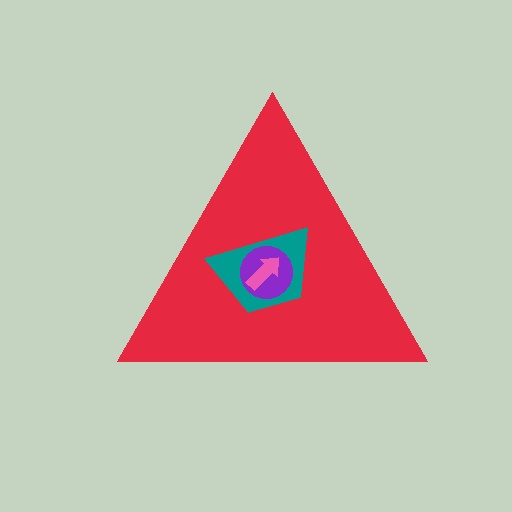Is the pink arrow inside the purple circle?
Yes.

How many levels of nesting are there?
4.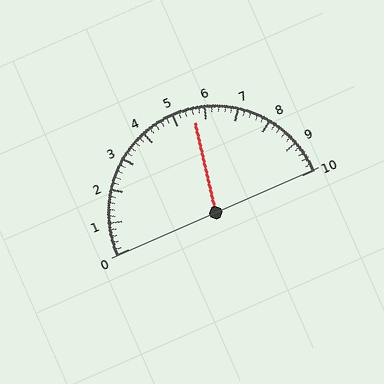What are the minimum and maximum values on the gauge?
The gauge ranges from 0 to 10.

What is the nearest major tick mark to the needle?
The nearest major tick mark is 6.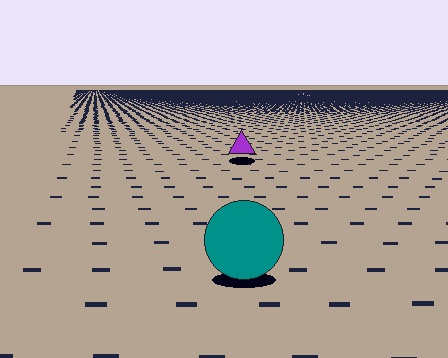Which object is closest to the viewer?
The teal circle is closest. The texture marks near it are larger and more spread out.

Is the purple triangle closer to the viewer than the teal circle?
No. The teal circle is closer — you can tell from the texture gradient: the ground texture is coarser near it.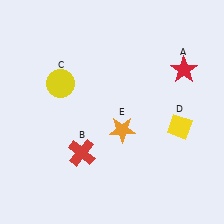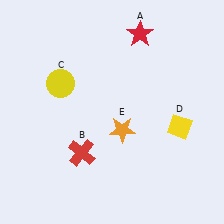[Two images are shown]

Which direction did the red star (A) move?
The red star (A) moved left.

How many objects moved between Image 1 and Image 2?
1 object moved between the two images.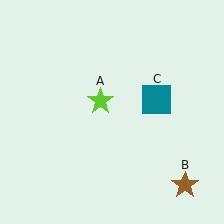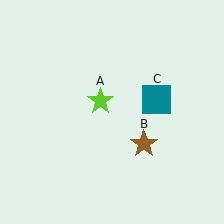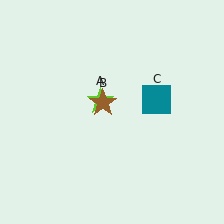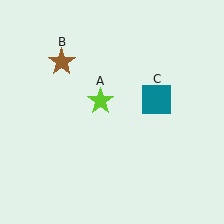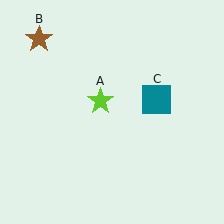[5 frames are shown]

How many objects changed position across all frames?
1 object changed position: brown star (object B).